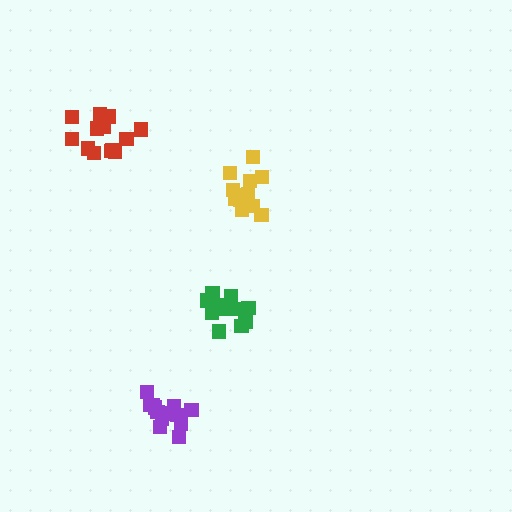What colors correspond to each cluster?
The clusters are colored: green, yellow, red, purple.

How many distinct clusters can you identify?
There are 4 distinct clusters.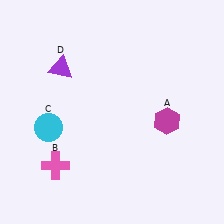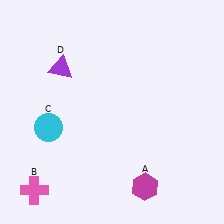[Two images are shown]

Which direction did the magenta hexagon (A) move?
The magenta hexagon (A) moved down.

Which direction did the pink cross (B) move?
The pink cross (B) moved down.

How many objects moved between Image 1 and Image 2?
2 objects moved between the two images.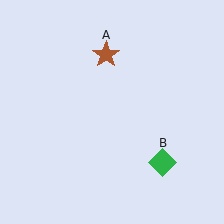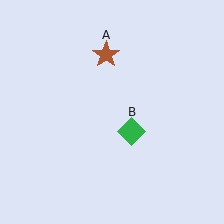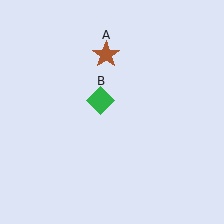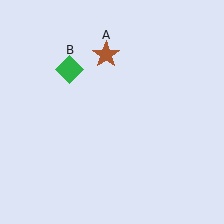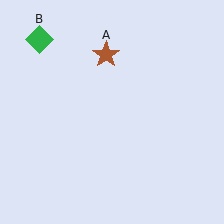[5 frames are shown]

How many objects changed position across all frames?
1 object changed position: green diamond (object B).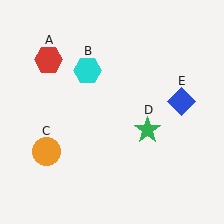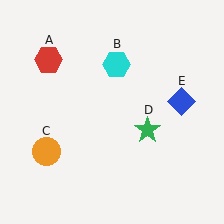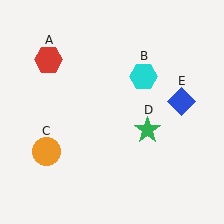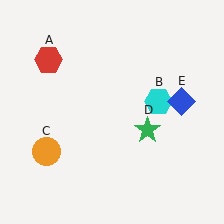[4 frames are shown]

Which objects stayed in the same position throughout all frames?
Red hexagon (object A) and orange circle (object C) and green star (object D) and blue diamond (object E) remained stationary.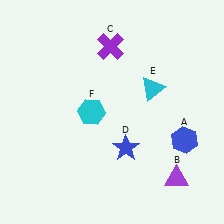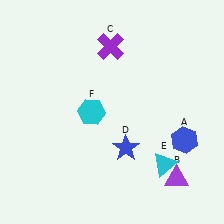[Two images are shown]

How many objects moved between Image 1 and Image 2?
1 object moved between the two images.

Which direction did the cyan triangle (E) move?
The cyan triangle (E) moved down.